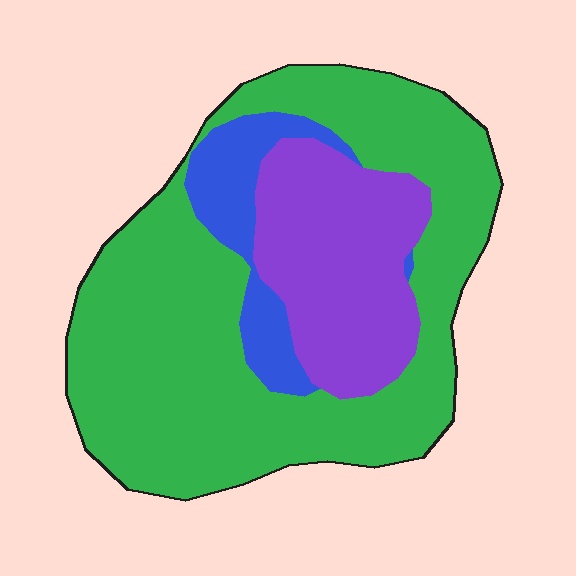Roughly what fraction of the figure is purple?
Purple covers roughly 25% of the figure.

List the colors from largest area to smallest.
From largest to smallest: green, purple, blue.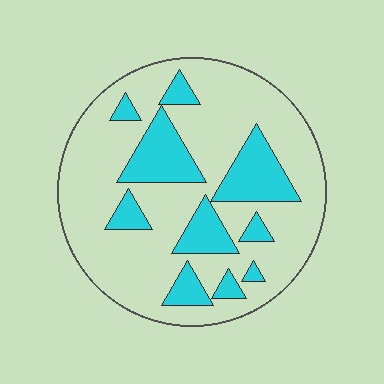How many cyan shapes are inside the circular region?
10.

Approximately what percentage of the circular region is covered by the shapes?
Approximately 25%.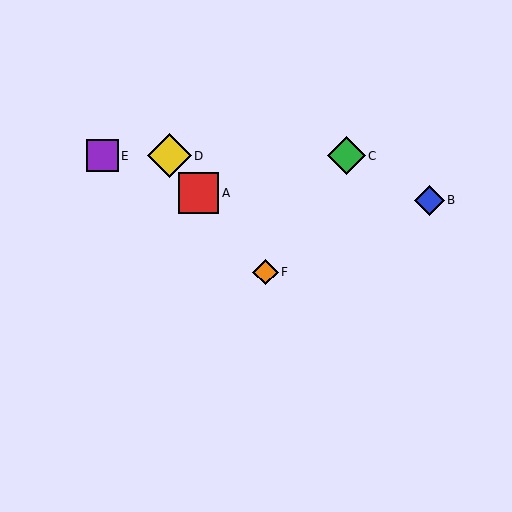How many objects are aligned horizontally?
3 objects (C, D, E) are aligned horizontally.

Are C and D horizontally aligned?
Yes, both are at y≈156.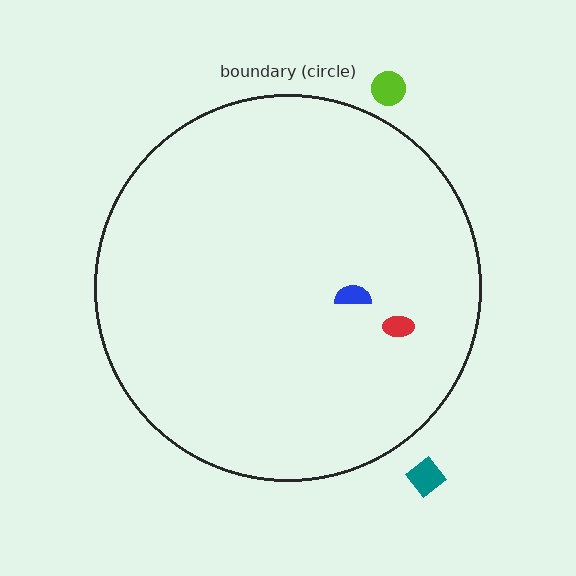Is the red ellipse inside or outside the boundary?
Inside.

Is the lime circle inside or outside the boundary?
Outside.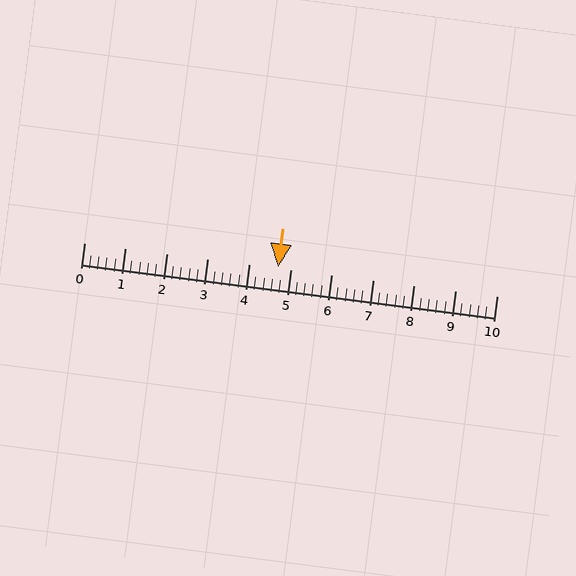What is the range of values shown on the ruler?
The ruler shows values from 0 to 10.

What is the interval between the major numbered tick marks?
The major tick marks are spaced 1 units apart.